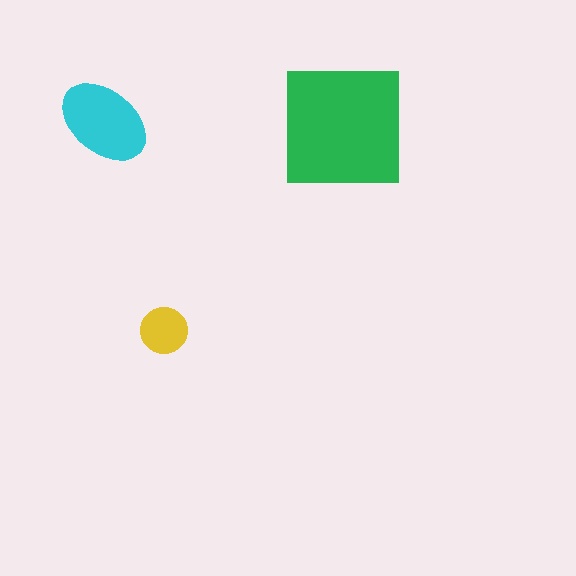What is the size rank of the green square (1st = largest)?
1st.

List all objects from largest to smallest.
The green square, the cyan ellipse, the yellow circle.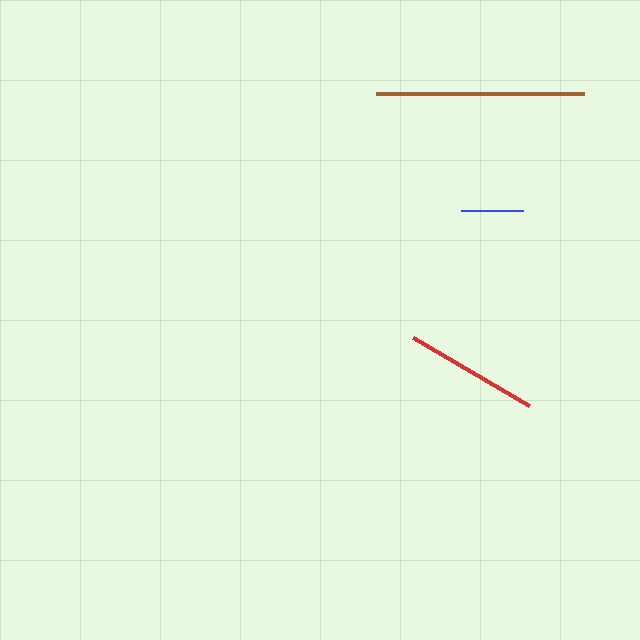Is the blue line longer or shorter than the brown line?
The brown line is longer than the blue line.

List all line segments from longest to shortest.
From longest to shortest: brown, red, blue.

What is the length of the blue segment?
The blue segment is approximately 62 pixels long.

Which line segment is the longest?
The brown line is the longest at approximately 208 pixels.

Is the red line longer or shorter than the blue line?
The red line is longer than the blue line.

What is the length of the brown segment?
The brown segment is approximately 208 pixels long.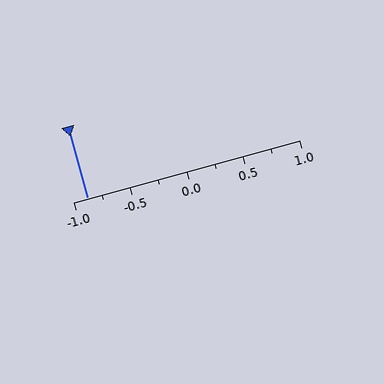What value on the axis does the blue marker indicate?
The marker indicates approximately -0.88.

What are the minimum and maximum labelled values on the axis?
The axis runs from -1.0 to 1.0.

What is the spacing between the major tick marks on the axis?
The major ticks are spaced 0.5 apart.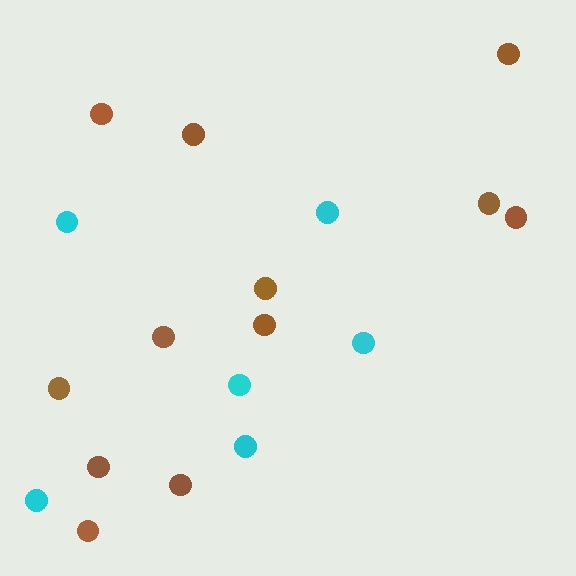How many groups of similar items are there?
There are 2 groups: one group of brown circles (12) and one group of cyan circles (6).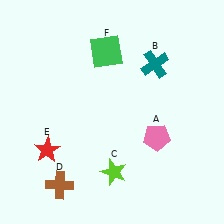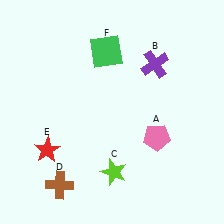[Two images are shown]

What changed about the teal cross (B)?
In Image 1, B is teal. In Image 2, it changed to purple.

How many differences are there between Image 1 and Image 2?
There is 1 difference between the two images.